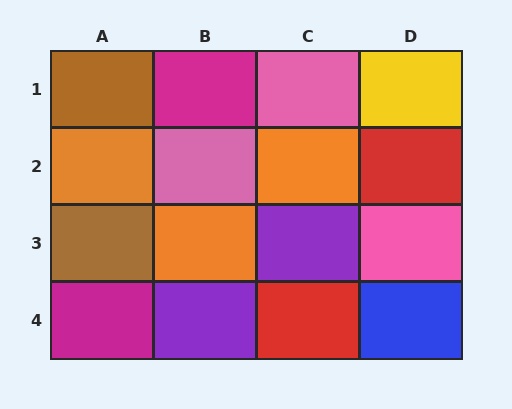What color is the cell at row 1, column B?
Magenta.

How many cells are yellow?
1 cell is yellow.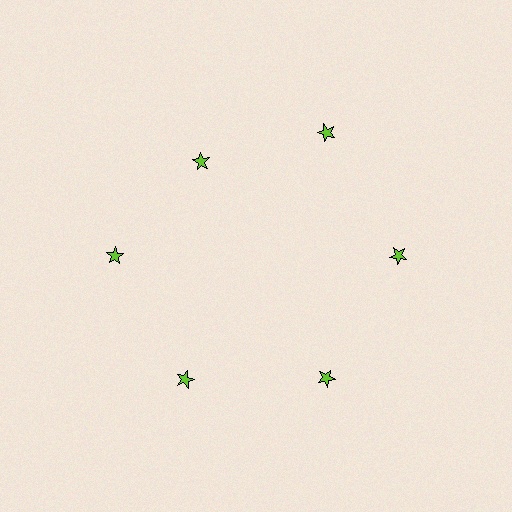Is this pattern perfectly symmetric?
No. The 6 lime stars are arranged in a ring, but one element near the 11 o'clock position is pulled inward toward the center, breaking the 6-fold rotational symmetry.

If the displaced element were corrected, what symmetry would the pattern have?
It would have 6-fold rotational symmetry — the pattern would map onto itself every 60 degrees.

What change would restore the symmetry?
The symmetry would be restored by moving it outward, back onto the ring so that all 6 stars sit at equal angles and equal distance from the center.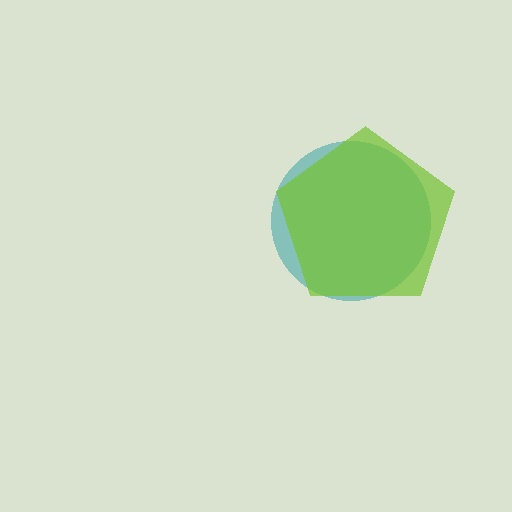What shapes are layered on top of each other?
The layered shapes are: a teal circle, a lime pentagon.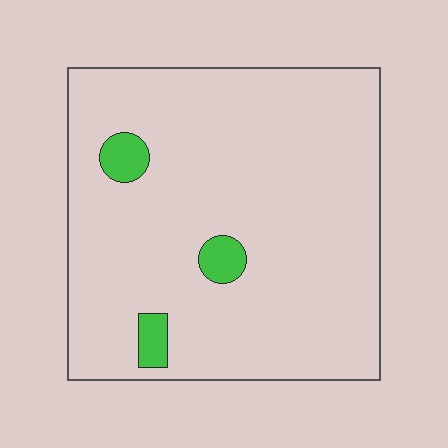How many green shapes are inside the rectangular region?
3.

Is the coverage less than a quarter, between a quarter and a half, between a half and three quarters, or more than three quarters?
Less than a quarter.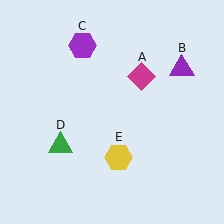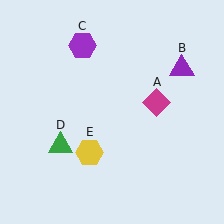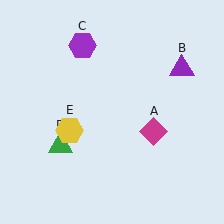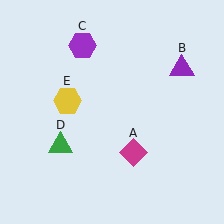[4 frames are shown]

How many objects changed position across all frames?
2 objects changed position: magenta diamond (object A), yellow hexagon (object E).